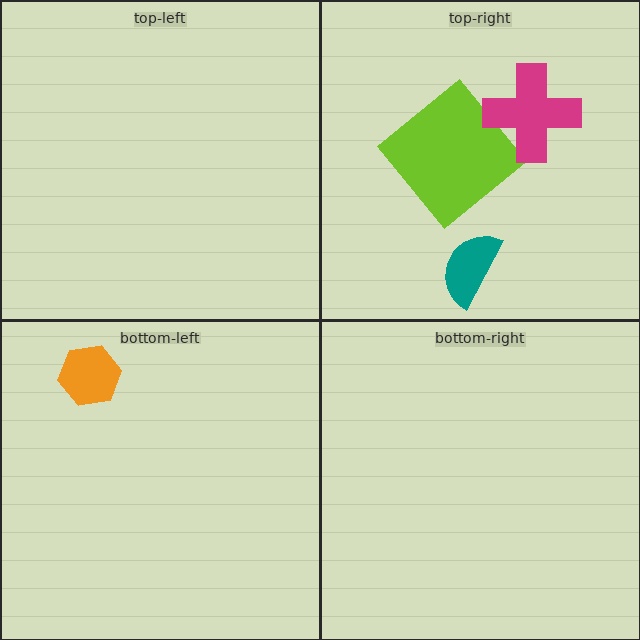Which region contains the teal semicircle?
The top-right region.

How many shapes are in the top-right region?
3.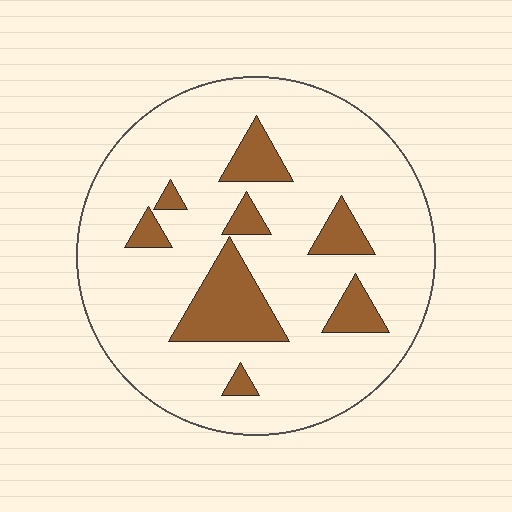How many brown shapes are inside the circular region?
8.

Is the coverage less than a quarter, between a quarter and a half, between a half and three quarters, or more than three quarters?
Less than a quarter.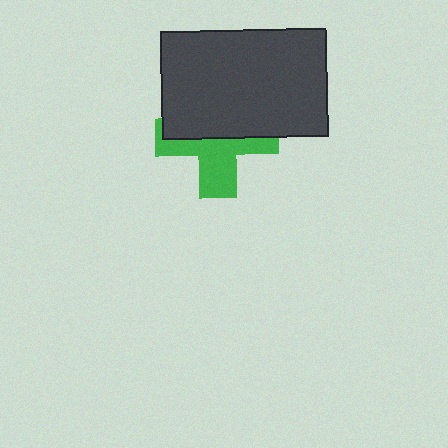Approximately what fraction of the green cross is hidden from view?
Roughly 53% of the green cross is hidden behind the dark gray rectangle.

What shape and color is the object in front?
The object in front is a dark gray rectangle.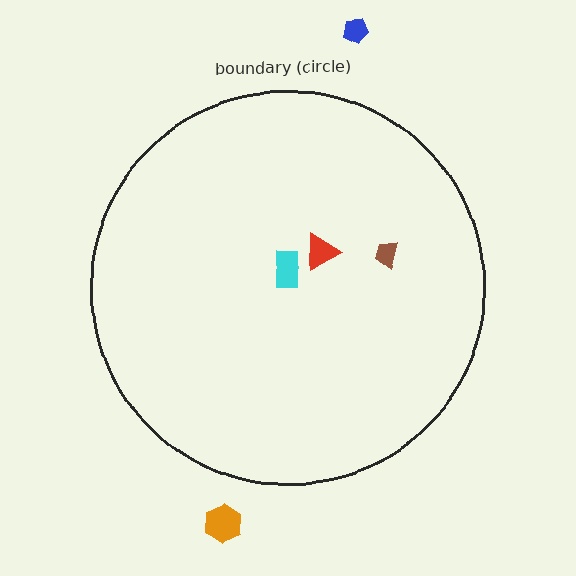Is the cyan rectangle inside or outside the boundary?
Inside.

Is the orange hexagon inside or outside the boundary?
Outside.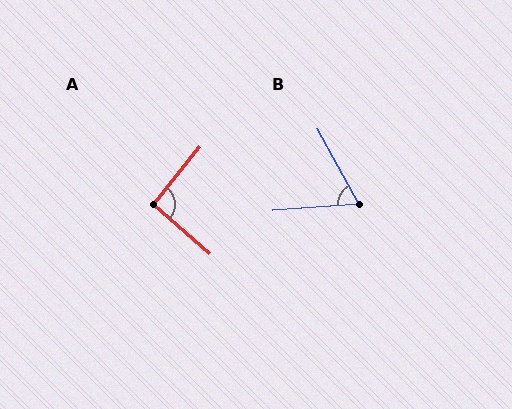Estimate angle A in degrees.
Approximately 92 degrees.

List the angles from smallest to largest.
B (66°), A (92°).